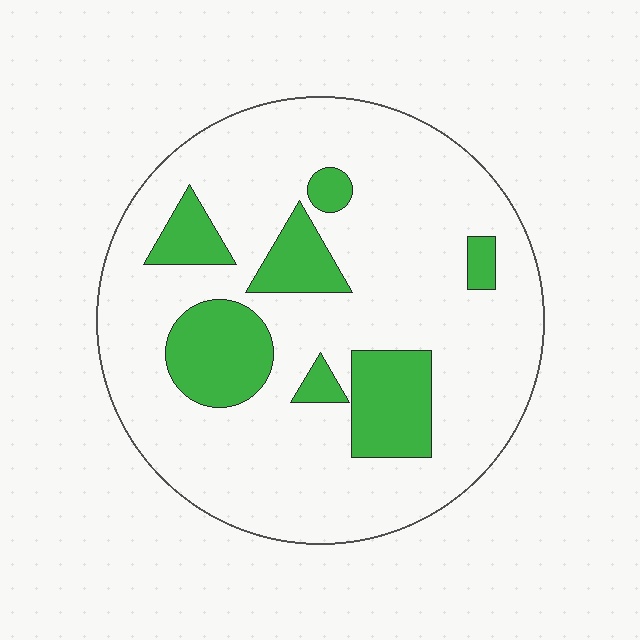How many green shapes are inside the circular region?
7.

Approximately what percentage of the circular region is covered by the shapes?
Approximately 20%.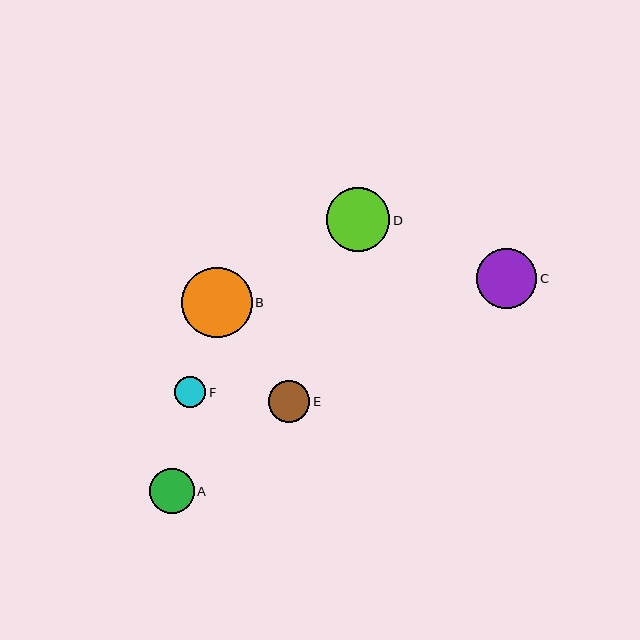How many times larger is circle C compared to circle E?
Circle C is approximately 1.4 times the size of circle E.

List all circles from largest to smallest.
From largest to smallest: B, D, C, A, E, F.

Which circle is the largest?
Circle B is the largest with a size of approximately 70 pixels.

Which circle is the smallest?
Circle F is the smallest with a size of approximately 31 pixels.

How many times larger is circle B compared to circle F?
Circle B is approximately 2.3 times the size of circle F.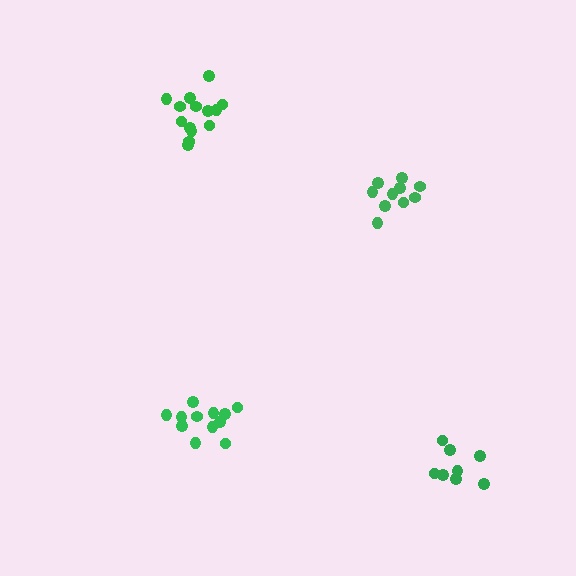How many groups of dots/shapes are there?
There are 4 groups.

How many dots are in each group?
Group 1: 10 dots, Group 2: 14 dots, Group 3: 8 dots, Group 4: 12 dots (44 total).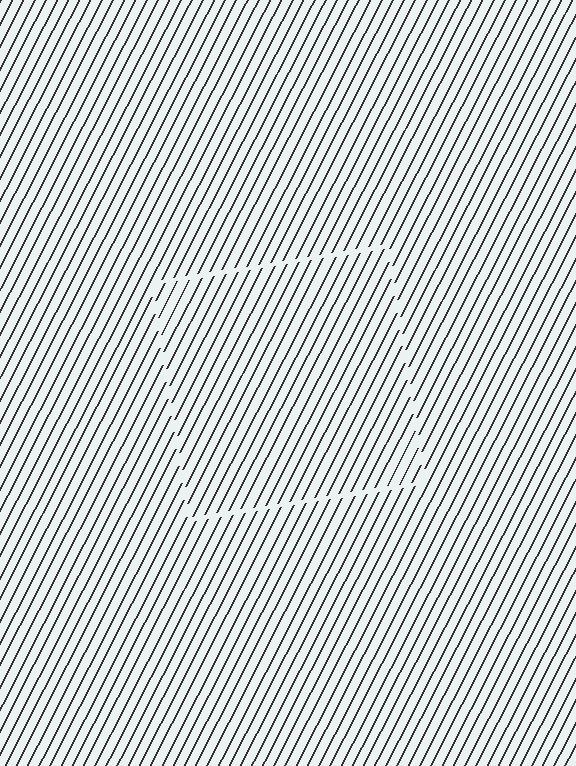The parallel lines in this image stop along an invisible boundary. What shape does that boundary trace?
An illusory square. The interior of the shape contains the same grating, shifted by half a period — the contour is defined by the phase discontinuity where line-ends from the inner and outer gratings abut.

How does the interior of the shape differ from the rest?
The interior of the shape contains the same grating, shifted by half a period — the contour is defined by the phase discontinuity where line-ends from the inner and outer gratings abut.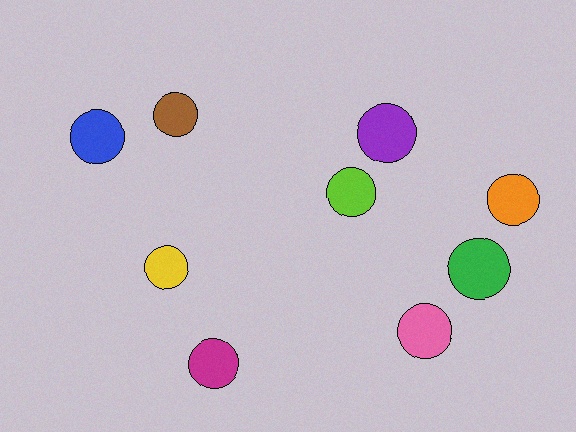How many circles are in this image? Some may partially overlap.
There are 9 circles.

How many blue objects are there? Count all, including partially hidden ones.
There is 1 blue object.